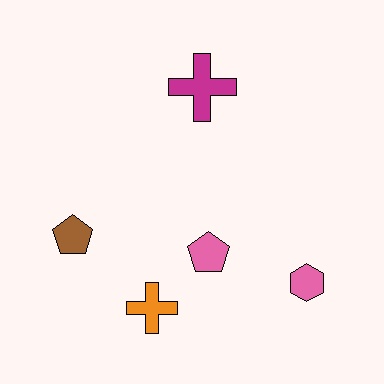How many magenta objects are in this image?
There is 1 magenta object.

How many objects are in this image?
There are 5 objects.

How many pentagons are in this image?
There are 2 pentagons.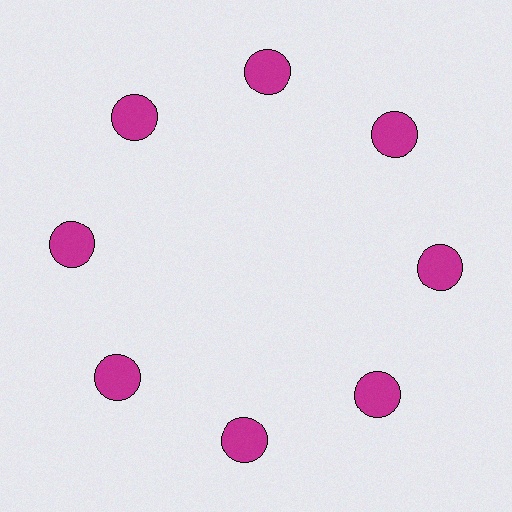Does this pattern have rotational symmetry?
Yes, this pattern has 8-fold rotational symmetry. It looks the same after rotating 45 degrees around the center.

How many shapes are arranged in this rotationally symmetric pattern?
There are 8 shapes, arranged in 8 groups of 1.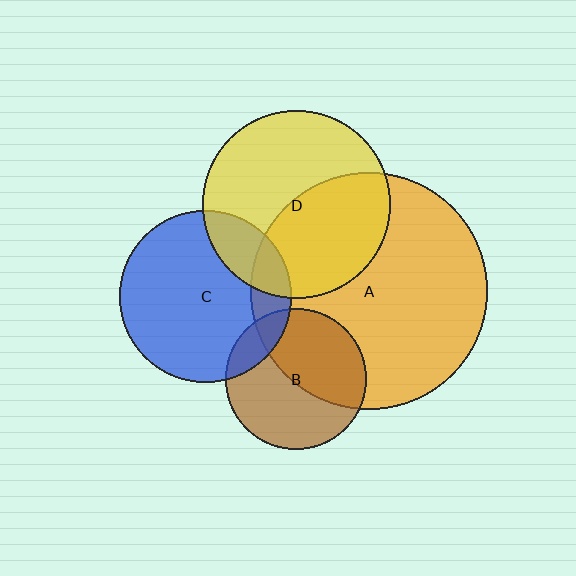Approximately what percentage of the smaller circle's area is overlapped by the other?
Approximately 15%.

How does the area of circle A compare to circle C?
Approximately 1.9 times.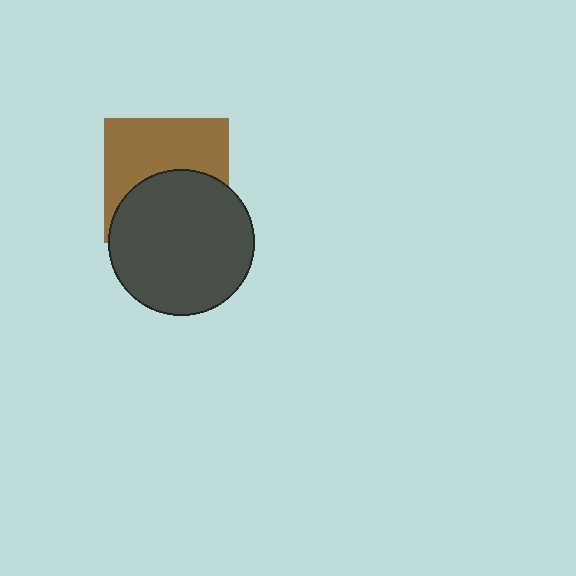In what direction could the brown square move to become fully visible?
The brown square could move up. That would shift it out from behind the dark gray circle entirely.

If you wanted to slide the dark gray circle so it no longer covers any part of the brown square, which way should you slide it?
Slide it down — that is the most direct way to separate the two shapes.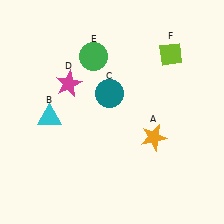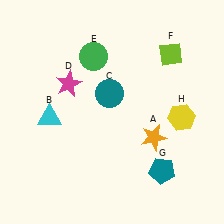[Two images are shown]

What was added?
A teal pentagon (G), a yellow hexagon (H) were added in Image 2.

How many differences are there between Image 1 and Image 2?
There are 2 differences between the two images.